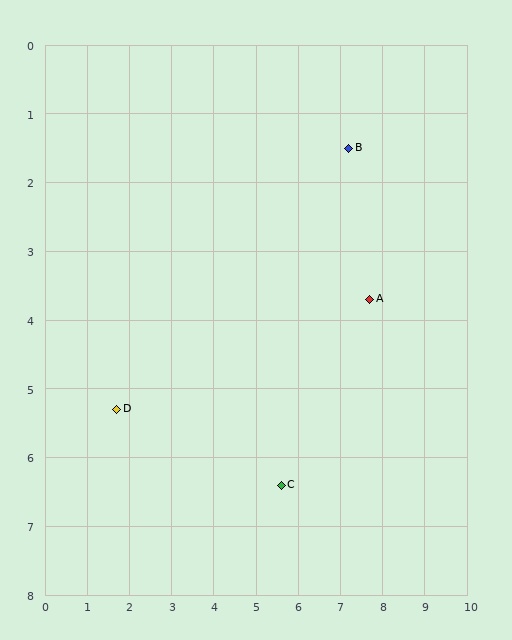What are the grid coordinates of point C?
Point C is at approximately (5.6, 6.4).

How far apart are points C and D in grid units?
Points C and D are about 4.1 grid units apart.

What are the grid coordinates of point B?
Point B is at approximately (7.2, 1.5).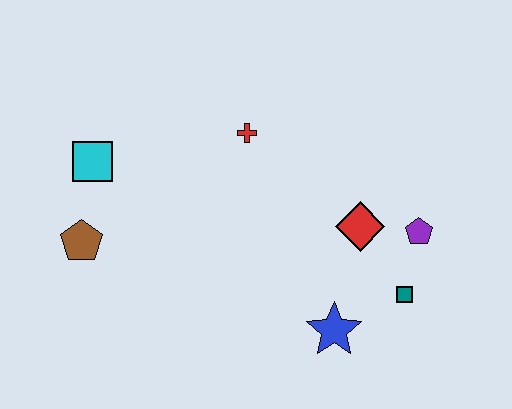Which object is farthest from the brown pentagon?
The purple pentagon is farthest from the brown pentagon.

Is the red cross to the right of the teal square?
No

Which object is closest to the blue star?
The teal square is closest to the blue star.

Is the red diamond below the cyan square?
Yes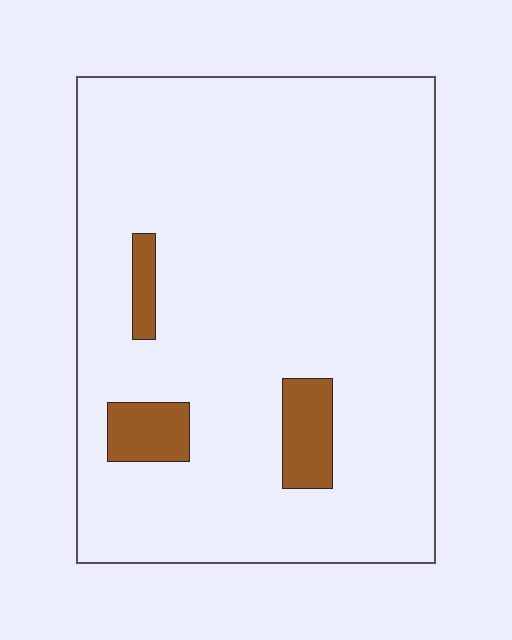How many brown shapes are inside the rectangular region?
3.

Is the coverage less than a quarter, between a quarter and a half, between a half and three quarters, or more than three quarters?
Less than a quarter.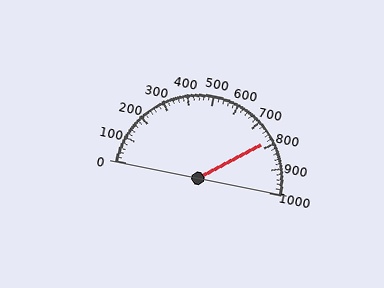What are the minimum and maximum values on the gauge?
The gauge ranges from 0 to 1000.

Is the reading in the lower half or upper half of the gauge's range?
The reading is in the upper half of the range (0 to 1000).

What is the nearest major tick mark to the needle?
The nearest major tick mark is 800.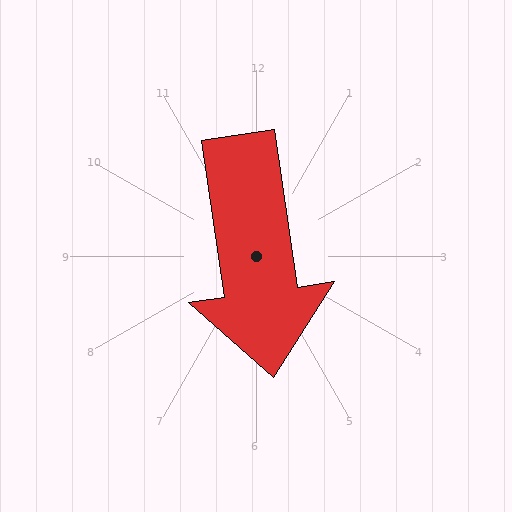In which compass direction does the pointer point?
South.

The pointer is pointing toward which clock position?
Roughly 6 o'clock.